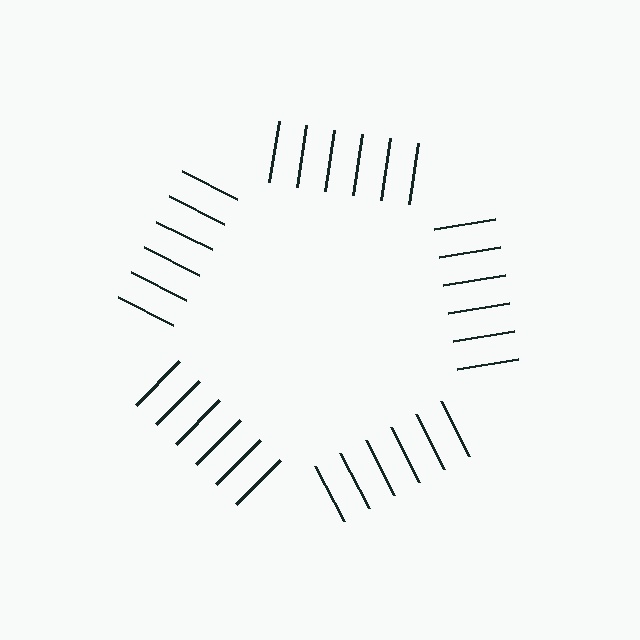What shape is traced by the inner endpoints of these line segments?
An illusory pentagon — the line segments terminate on its edges but no continuous stroke is drawn.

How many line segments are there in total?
30 — 6 along each of the 5 edges.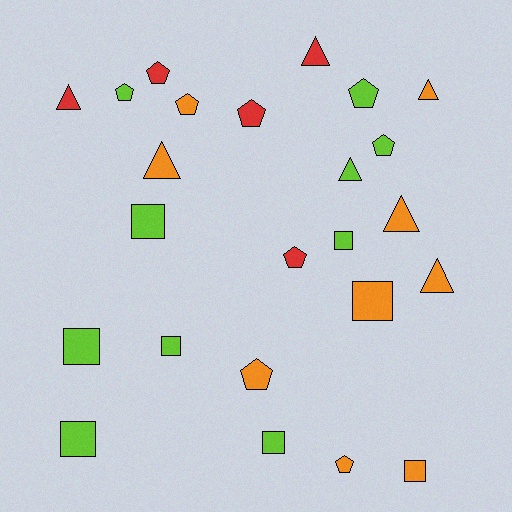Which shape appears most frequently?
Pentagon, with 9 objects.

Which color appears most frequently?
Lime, with 10 objects.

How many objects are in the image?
There are 24 objects.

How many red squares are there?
There are no red squares.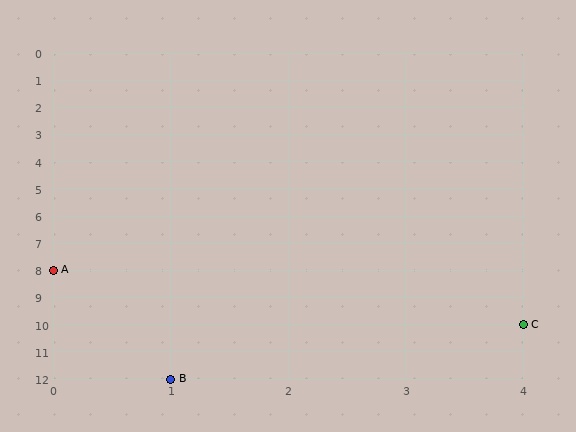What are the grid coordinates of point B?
Point B is at grid coordinates (1, 12).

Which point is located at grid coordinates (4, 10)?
Point C is at (4, 10).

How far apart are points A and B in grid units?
Points A and B are 1 column and 4 rows apart (about 4.1 grid units diagonally).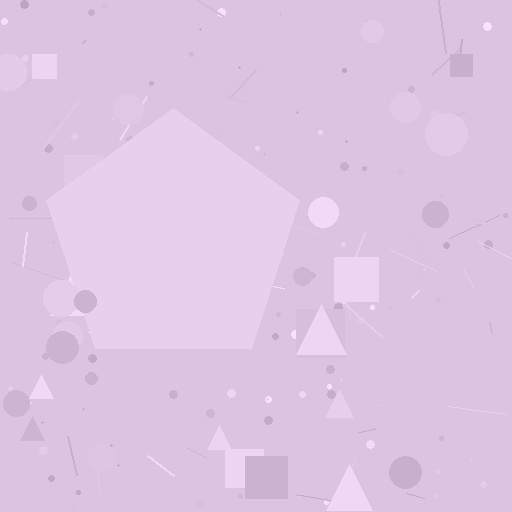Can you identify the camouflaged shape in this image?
The camouflaged shape is a pentagon.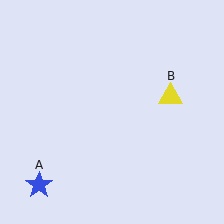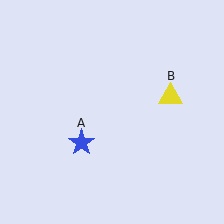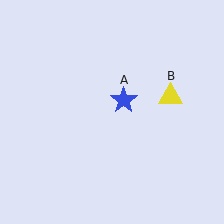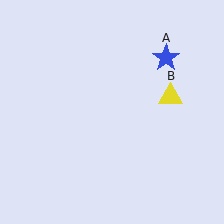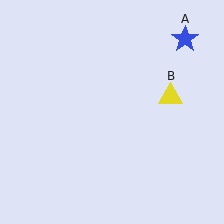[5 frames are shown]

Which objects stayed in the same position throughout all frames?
Yellow triangle (object B) remained stationary.